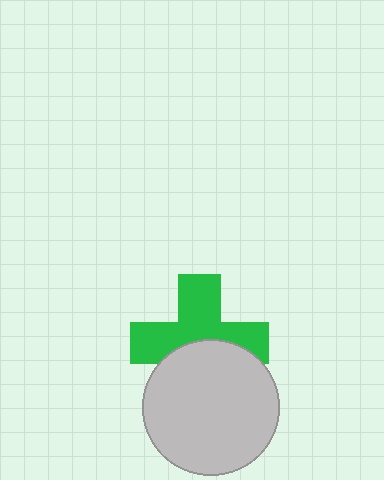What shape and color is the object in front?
The object in front is a light gray circle.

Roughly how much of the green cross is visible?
About half of it is visible (roughly 61%).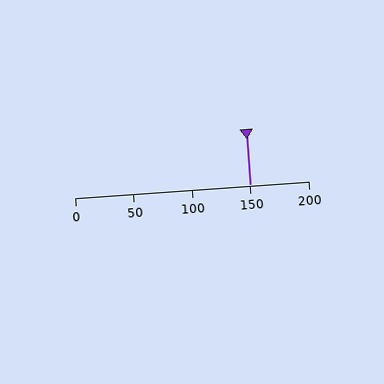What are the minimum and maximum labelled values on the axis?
The axis runs from 0 to 200.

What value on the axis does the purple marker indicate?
The marker indicates approximately 150.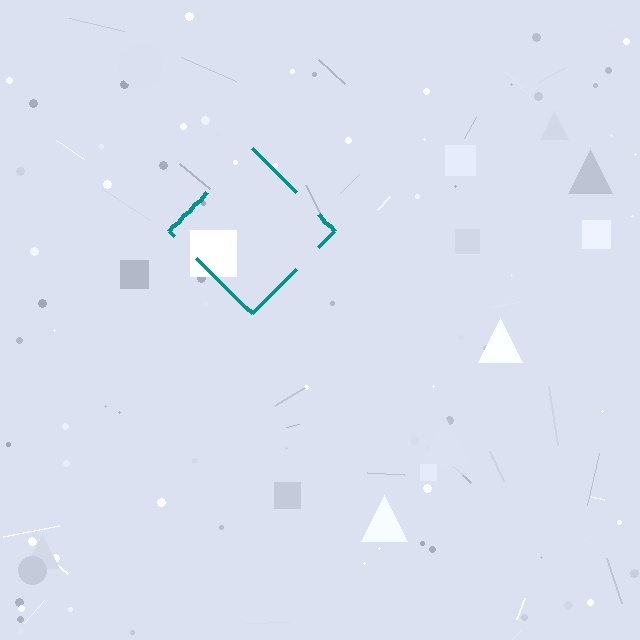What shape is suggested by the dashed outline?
The dashed outline suggests a diamond.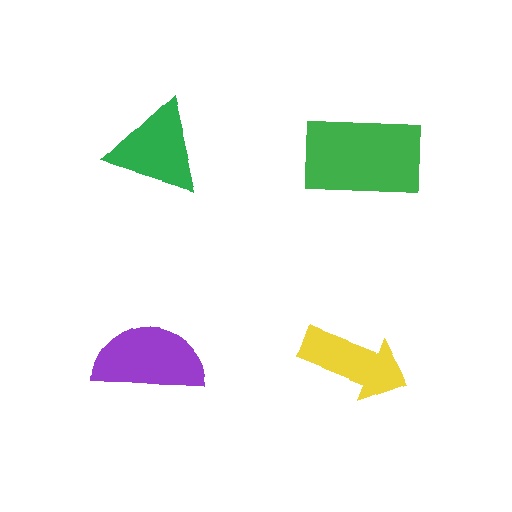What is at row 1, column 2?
A green rectangle.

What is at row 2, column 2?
A yellow arrow.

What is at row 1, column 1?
A green triangle.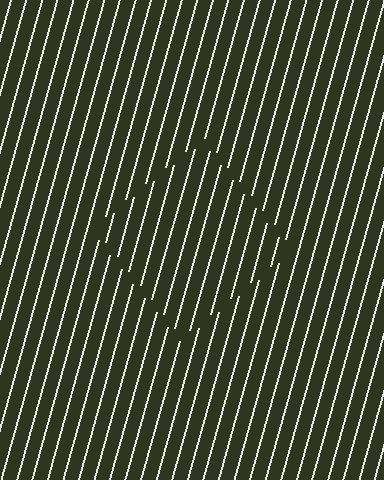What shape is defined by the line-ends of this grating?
An illusory square. The interior of the shape contains the same grating, shifted by half a period — the contour is defined by the phase discontinuity where line-ends from the inner and outer gratings abut.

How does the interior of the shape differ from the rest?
The interior of the shape contains the same grating, shifted by half a period — the contour is defined by the phase discontinuity where line-ends from the inner and outer gratings abut.